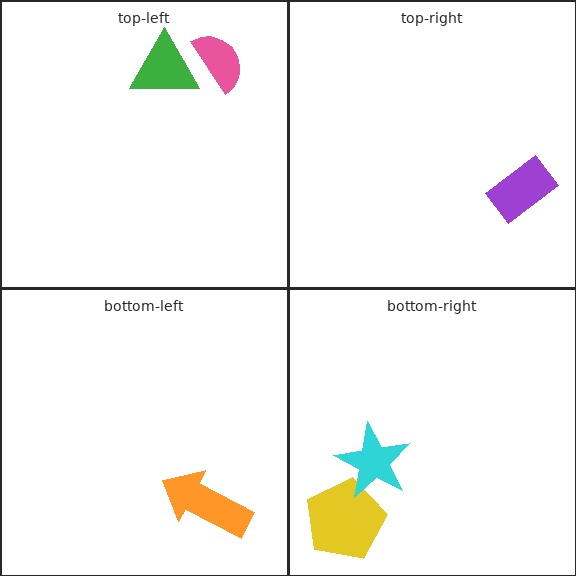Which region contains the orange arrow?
The bottom-left region.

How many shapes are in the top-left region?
2.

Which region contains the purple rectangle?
The top-right region.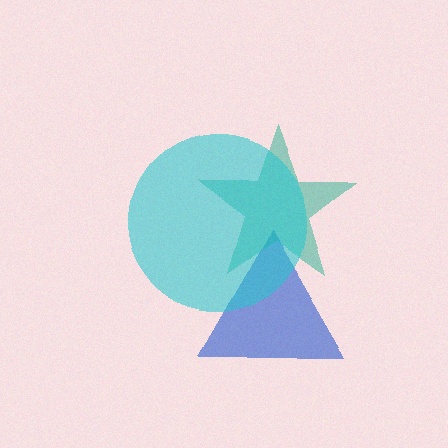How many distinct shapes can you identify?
There are 3 distinct shapes: a blue triangle, a teal star, a cyan circle.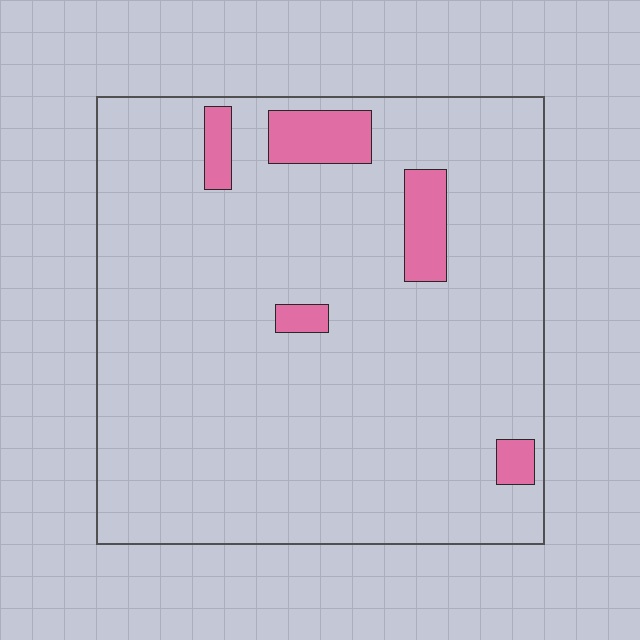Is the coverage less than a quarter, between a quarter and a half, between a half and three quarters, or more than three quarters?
Less than a quarter.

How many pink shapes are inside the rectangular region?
5.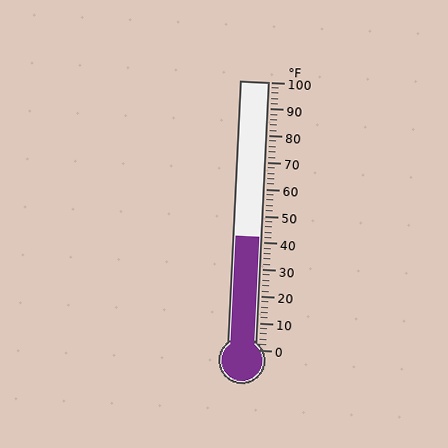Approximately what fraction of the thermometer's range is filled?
The thermometer is filled to approximately 40% of its range.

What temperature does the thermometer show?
The thermometer shows approximately 42°F.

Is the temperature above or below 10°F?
The temperature is above 10°F.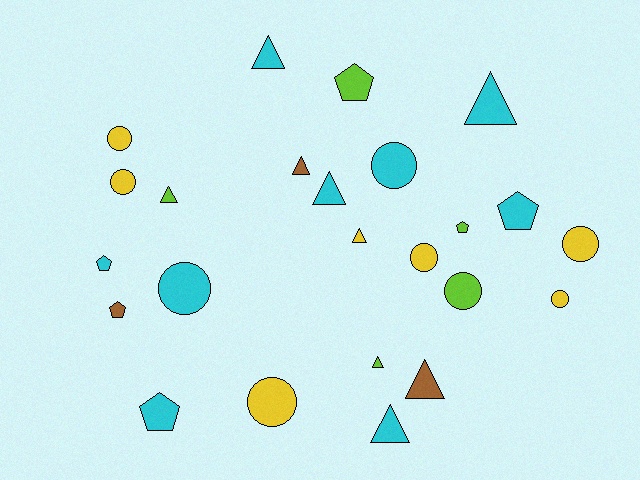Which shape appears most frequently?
Triangle, with 9 objects.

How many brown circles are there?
There are no brown circles.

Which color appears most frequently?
Cyan, with 9 objects.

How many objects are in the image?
There are 24 objects.